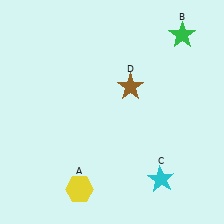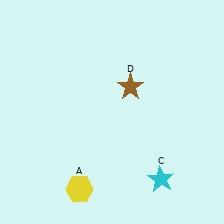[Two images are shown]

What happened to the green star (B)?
The green star (B) was removed in Image 2. It was in the top-right area of Image 1.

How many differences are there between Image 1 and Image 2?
There is 1 difference between the two images.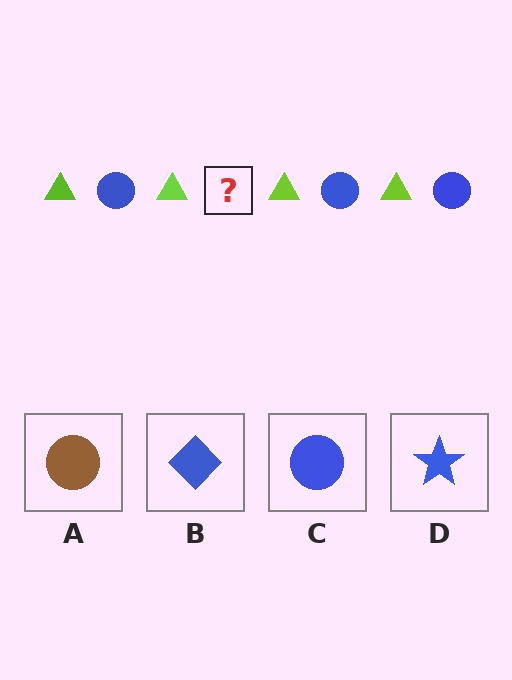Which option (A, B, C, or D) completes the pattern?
C.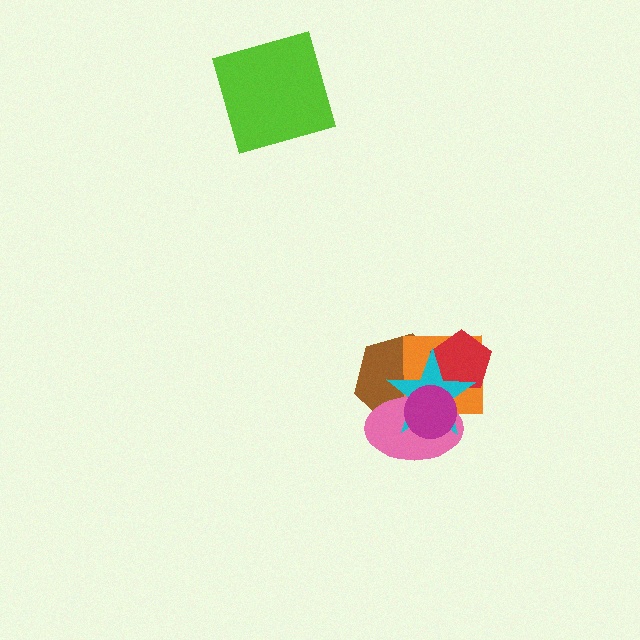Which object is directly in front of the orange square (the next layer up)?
The pink ellipse is directly in front of the orange square.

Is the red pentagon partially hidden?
Yes, it is partially covered by another shape.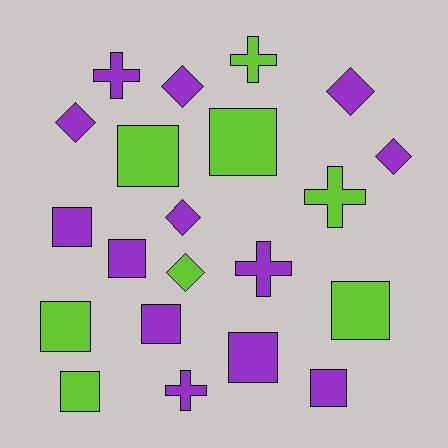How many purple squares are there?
There are 5 purple squares.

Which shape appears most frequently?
Square, with 10 objects.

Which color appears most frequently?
Purple, with 13 objects.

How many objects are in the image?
There are 21 objects.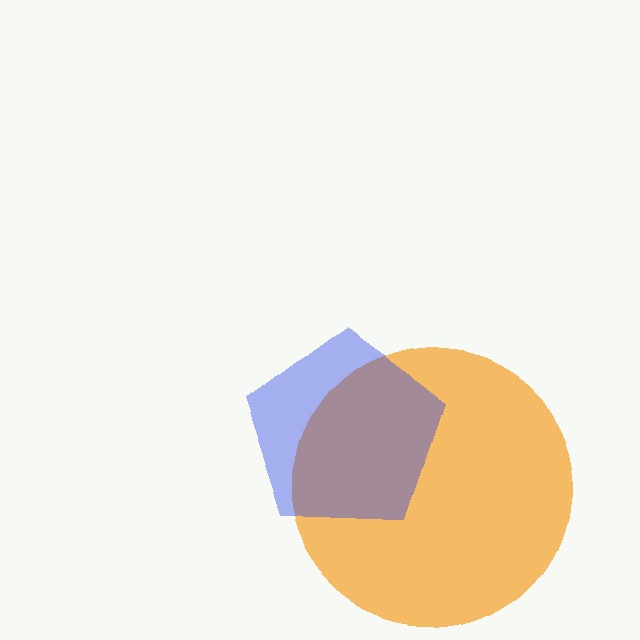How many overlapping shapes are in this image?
There are 2 overlapping shapes in the image.